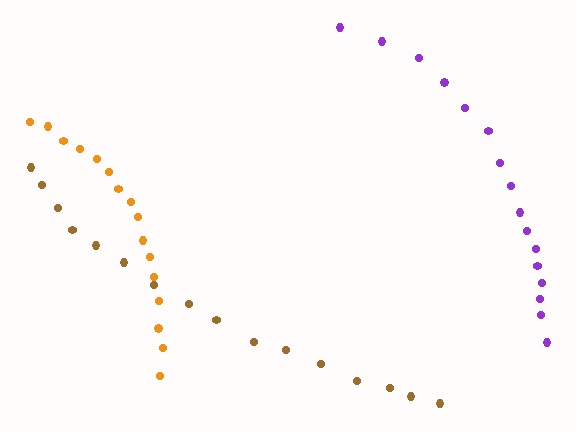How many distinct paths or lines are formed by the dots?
There are 3 distinct paths.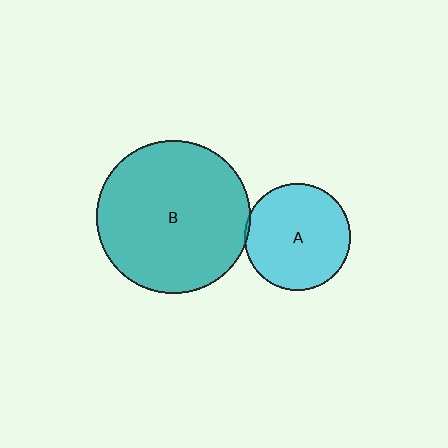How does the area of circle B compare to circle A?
Approximately 2.1 times.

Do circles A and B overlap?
Yes.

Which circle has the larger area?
Circle B (teal).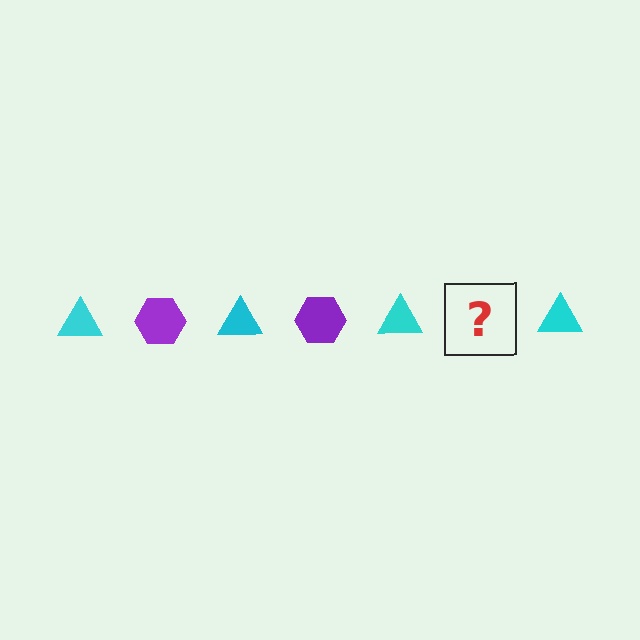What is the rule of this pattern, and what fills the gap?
The rule is that the pattern alternates between cyan triangle and purple hexagon. The gap should be filled with a purple hexagon.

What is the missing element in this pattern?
The missing element is a purple hexagon.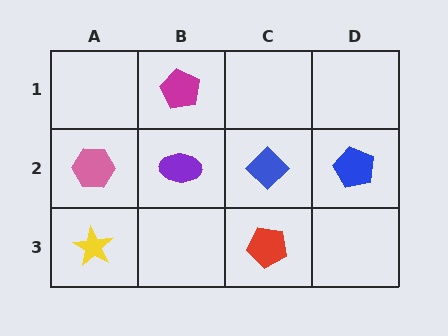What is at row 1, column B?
A magenta pentagon.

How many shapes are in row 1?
1 shape.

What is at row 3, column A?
A yellow star.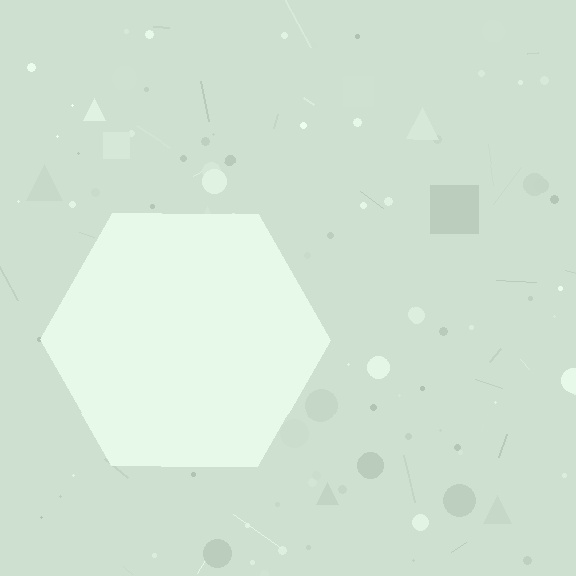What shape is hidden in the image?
A hexagon is hidden in the image.